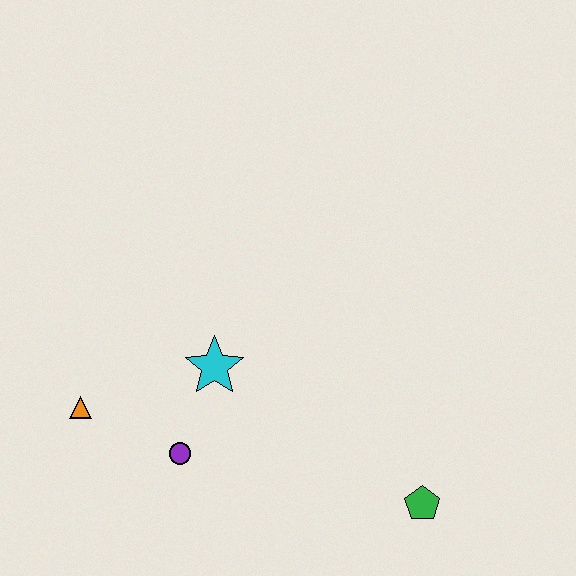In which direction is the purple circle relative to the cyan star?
The purple circle is below the cyan star.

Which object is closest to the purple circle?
The cyan star is closest to the purple circle.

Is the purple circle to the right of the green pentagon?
No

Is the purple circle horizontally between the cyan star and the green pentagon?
No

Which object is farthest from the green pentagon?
The orange triangle is farthest from the green pentagon.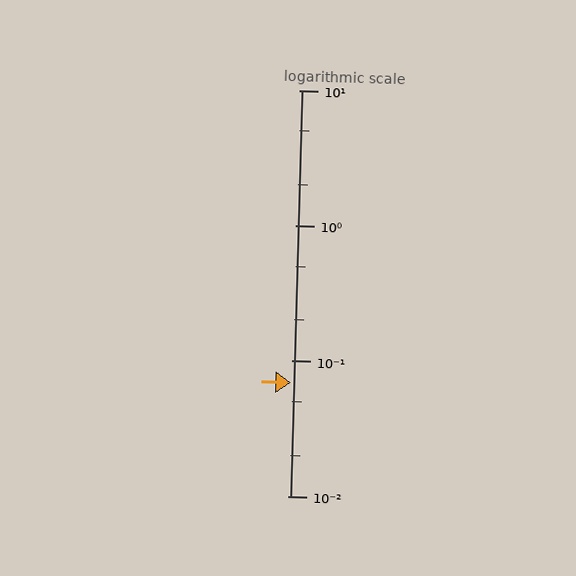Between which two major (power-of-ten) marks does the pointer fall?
The pointer is between 0.01 and 0.1.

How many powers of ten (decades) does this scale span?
The scale spans 3 decades, from 0.01 to 10.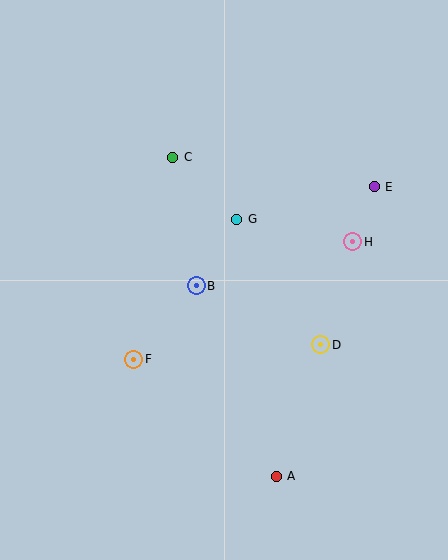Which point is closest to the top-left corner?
Point C is closest to the top-left corner.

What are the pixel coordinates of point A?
Point A is at (276, 476).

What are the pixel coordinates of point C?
Point C is at (173, 157).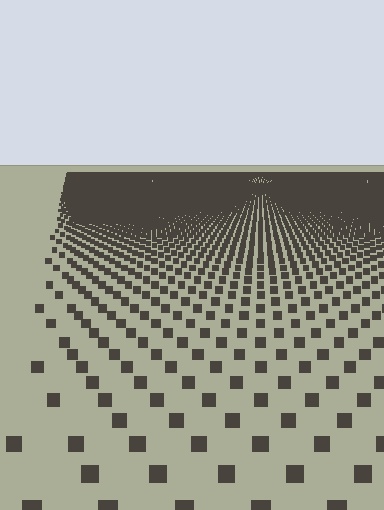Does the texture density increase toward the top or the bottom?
Density increases toward the top.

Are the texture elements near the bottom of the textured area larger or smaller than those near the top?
Larger. Near the bottom, elements are closer to the viewer and appear at a bigger on-screen size.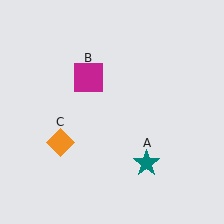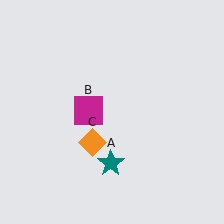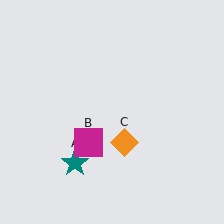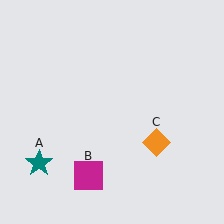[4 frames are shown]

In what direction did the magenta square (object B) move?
The magenta square (object B) moved down.